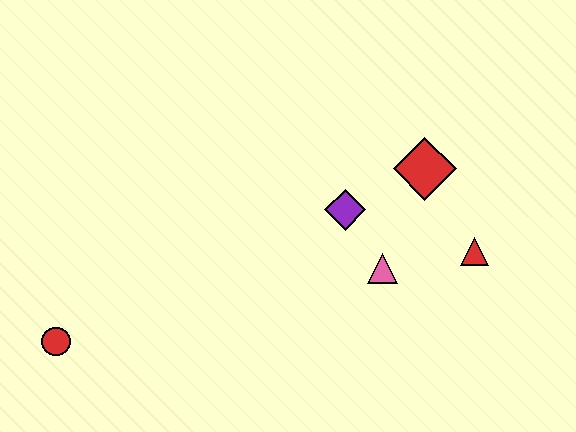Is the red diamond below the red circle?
No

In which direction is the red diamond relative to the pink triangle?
The red diamond is above the pink triangle.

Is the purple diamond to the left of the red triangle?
Yes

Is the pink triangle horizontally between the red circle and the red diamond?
Yes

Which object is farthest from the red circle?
The red triangle is farthest from the red circle.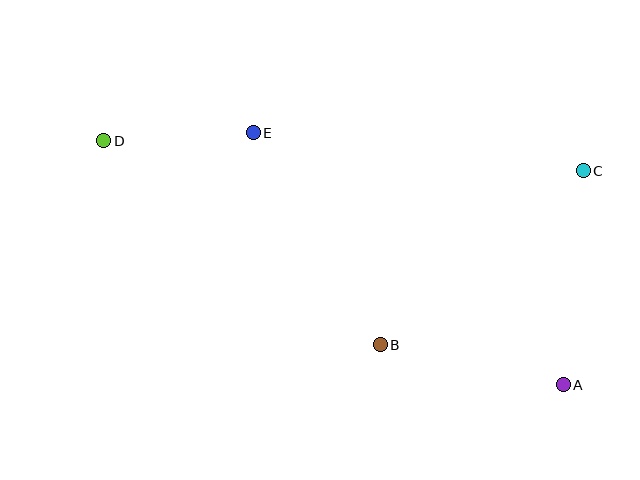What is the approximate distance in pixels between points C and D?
The distance between C and D is approximately 481 pixels.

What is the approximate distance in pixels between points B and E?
The distance between B and E is approximately 247 pixels.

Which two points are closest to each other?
Points D and E are closest to each other.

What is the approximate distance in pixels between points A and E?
The distance between A and E is approximately 400 pixels.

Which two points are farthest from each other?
Points A and D are farthest from each other.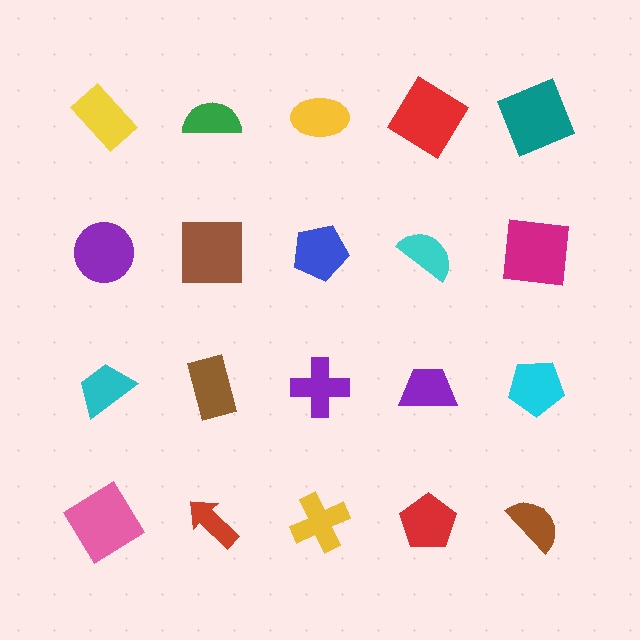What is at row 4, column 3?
A yellow cross.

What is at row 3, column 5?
A cyan pentagon.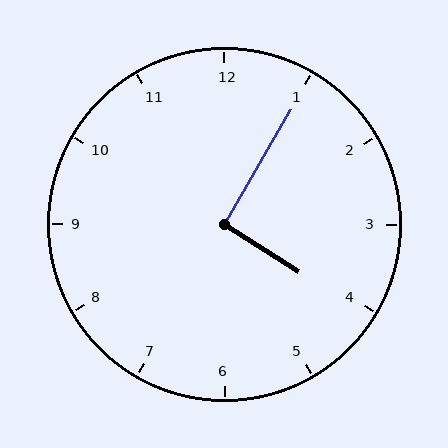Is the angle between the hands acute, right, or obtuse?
It is right.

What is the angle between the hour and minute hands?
Approximately 92 degrees.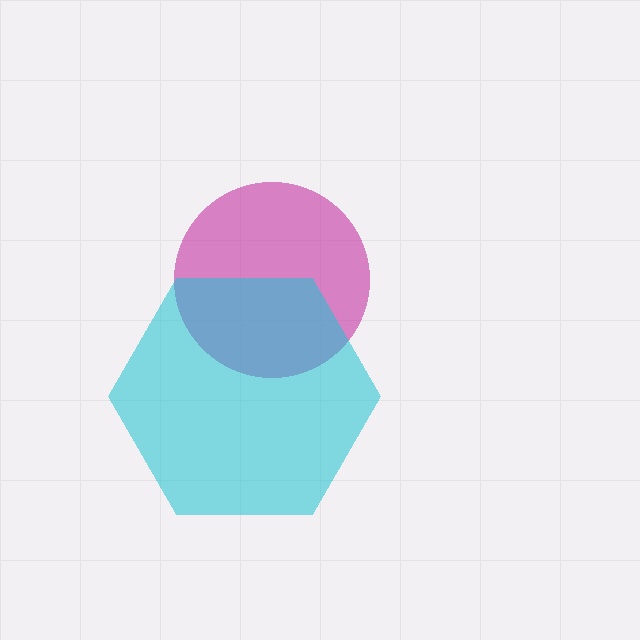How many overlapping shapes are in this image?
There are 2 overlapping shapes in the image.